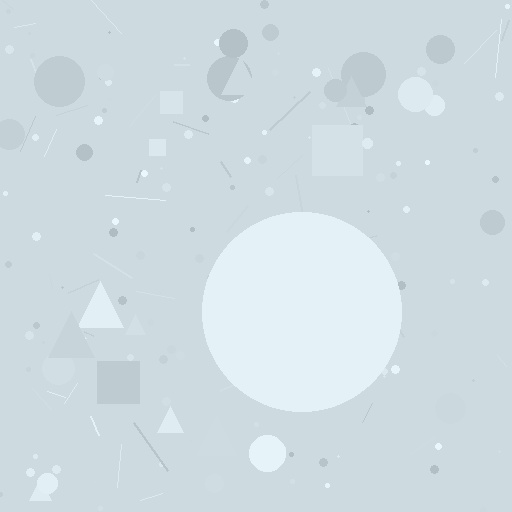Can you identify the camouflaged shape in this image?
The camouflaged shape is a circle.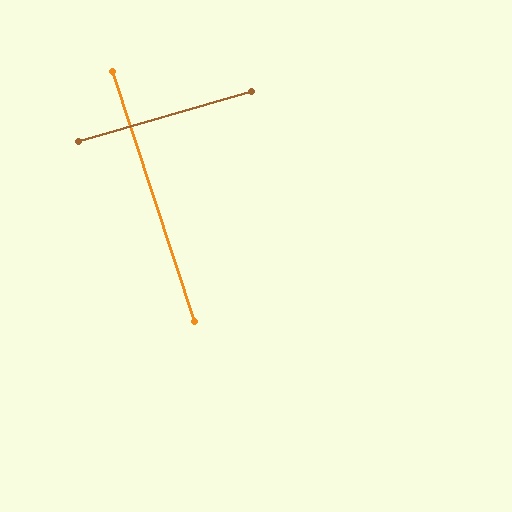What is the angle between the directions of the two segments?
Approximately 88 degrees.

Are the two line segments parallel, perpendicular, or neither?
Perpendicular — they meet at approximately 88°.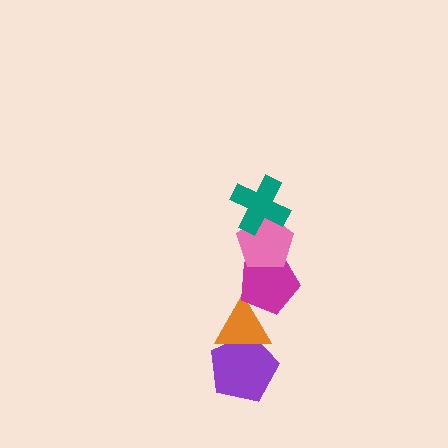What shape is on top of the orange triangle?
The magenta pentagon is on top of the orange triangle.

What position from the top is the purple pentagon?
The purple pentagon is 5th from the top.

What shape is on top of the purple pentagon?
The orange triangle is on top of the purple pentagon.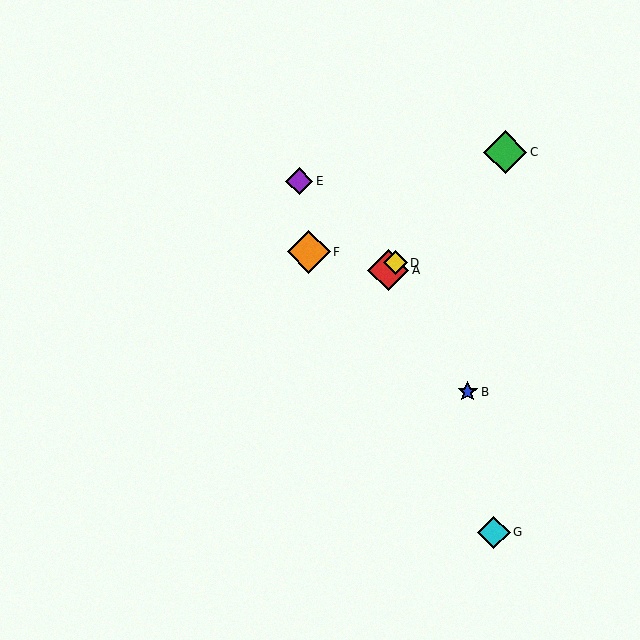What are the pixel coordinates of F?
Object F is at (309, 252).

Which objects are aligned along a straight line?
Objects A, C, D are aligned along a straight line.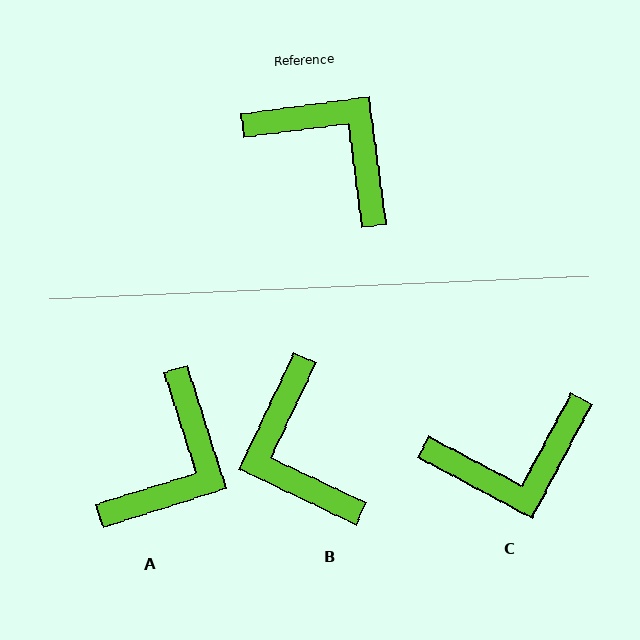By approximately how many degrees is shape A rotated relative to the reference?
Approximately 80 degrees clockwise.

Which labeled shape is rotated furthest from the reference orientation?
B, about 147 degrees away.